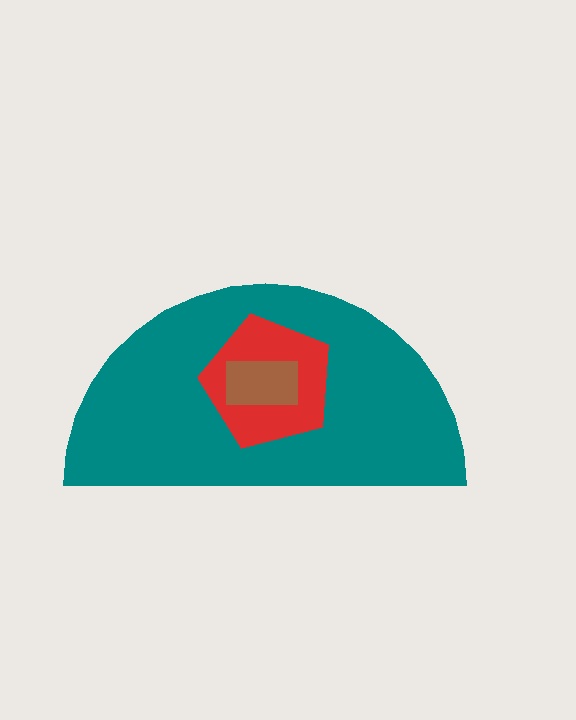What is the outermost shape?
The teal semicircle.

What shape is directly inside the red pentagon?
The brown rectangle.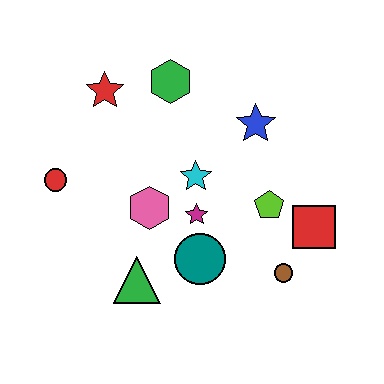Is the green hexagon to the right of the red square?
No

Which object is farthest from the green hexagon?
The brown circle is farthest from the green hexagon.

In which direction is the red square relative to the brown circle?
The red square is above the brown circle.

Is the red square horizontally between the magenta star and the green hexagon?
No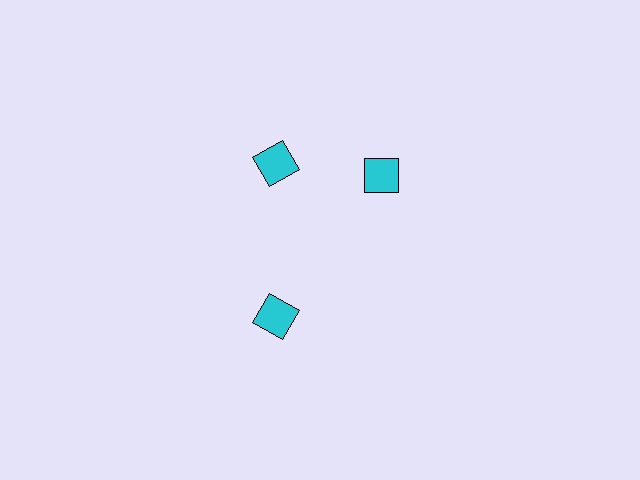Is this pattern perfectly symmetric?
No. The 3 cyan diamonds are arranged in a ring, but one element near the 3 o'clock position is rotated out of alignment along the ring, breaking the 3-fold rotational symmetry.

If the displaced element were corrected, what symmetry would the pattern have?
It would have 3-fold rotational symmetry — the pattern would map onto itself every 120 degrees.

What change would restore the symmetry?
The symmetry would be restored by rotating it back into even spacing with its neighbors so that all 3 diamonds sit at equal angles and equal distance from the center.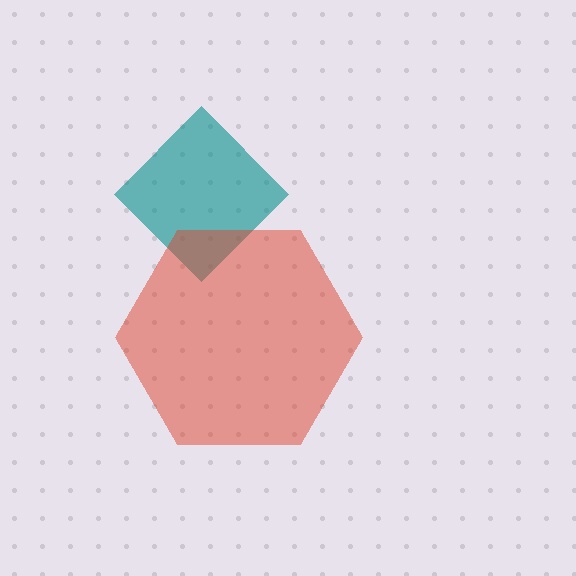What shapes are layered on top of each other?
The layered shapes are: a teal diamond, a red hexagon.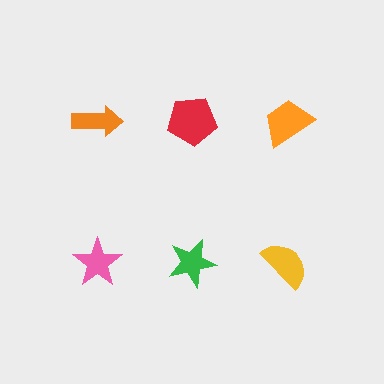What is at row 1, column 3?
An orange trapezoid.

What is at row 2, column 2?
A green star.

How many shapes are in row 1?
3 shapes.